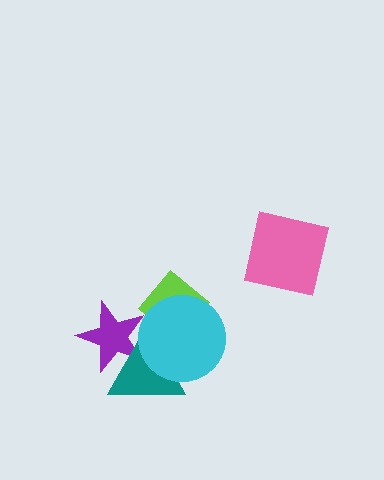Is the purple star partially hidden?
Yes, it is partially covered by another shape.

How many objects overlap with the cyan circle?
3 objects overlap with the cyan circle.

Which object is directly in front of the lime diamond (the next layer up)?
The teal triangle is directly in front of the lime diamond.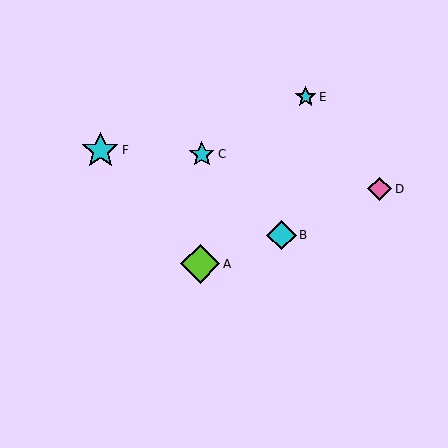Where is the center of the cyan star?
The center of the cyan star is at (306, 97).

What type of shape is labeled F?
Shape F is a cyan star.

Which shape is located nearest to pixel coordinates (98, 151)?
The cyan star (labeled F) at (100, 150) is nearest to that location.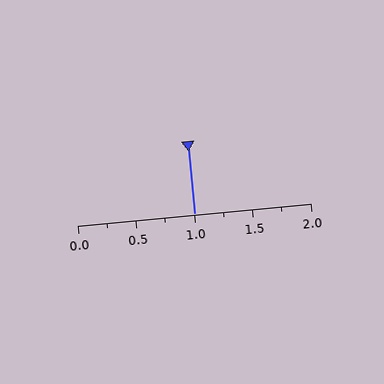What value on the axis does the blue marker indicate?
The marker indicates approximately 1.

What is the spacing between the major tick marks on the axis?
The major ticks are spaced 0.5 apart.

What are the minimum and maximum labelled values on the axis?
The axis runs from 0.0 to 2.0.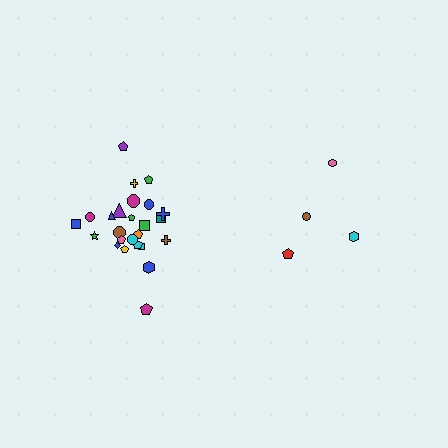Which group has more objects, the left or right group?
The left group.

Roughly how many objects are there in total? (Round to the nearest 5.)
Roughly 30 objects in total.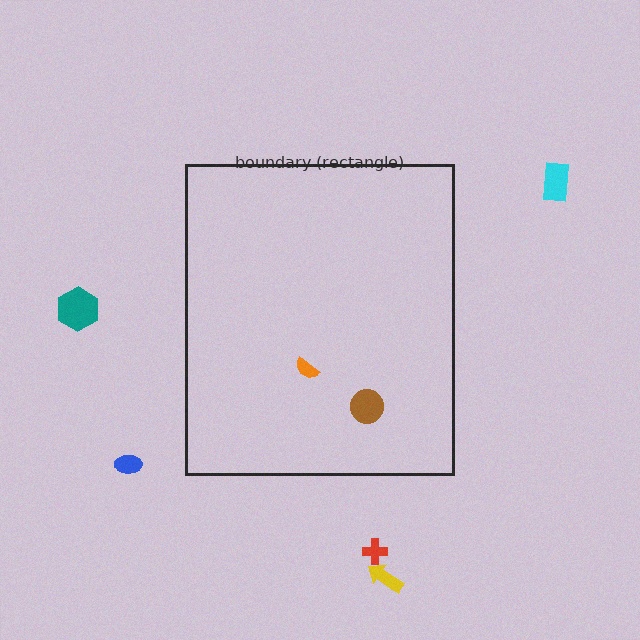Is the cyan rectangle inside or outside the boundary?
Outside.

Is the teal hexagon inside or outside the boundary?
Outside.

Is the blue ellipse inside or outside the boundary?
Outside.